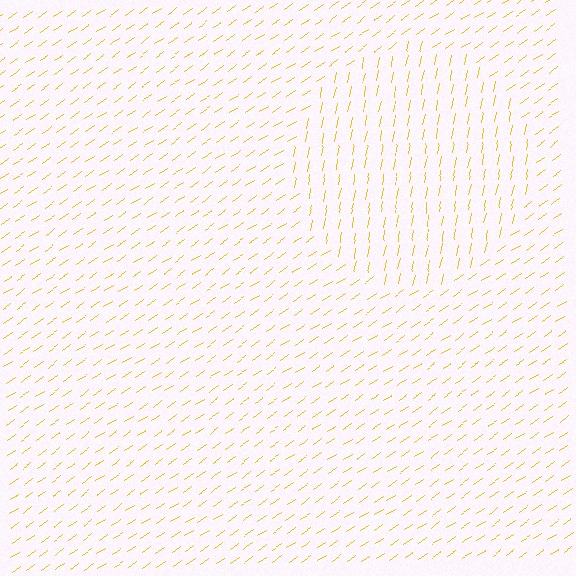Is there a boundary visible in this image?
Yes, there is a texture boundary formed by a change in line orientation.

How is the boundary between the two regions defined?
The boundary is defined purely by a change in line orientation (approximately 45 degrees difference). All lines are the same color and thickness.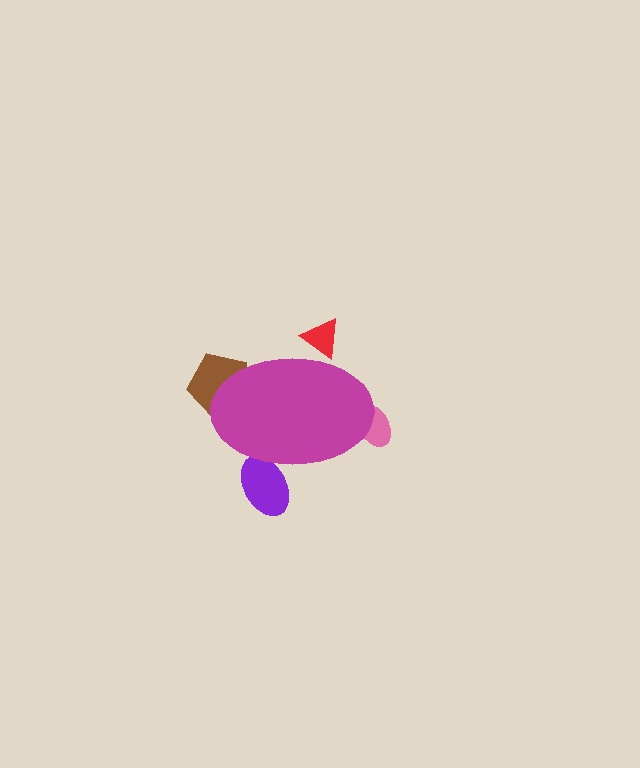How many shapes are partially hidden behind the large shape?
4 shapes are partially hidden.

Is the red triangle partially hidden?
Yes, the red triangle is partially hidden behind the magenta ellipse.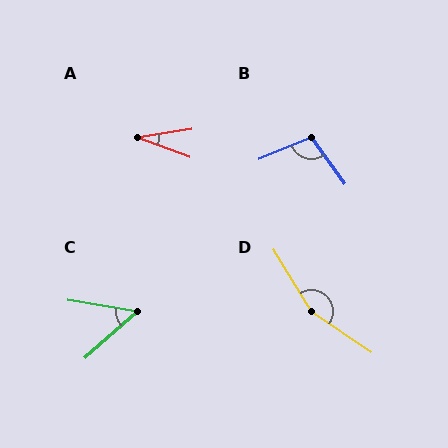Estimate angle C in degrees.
Approximately 51 degrees.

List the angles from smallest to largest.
A (30°), C (51°), B (103°), D (155°).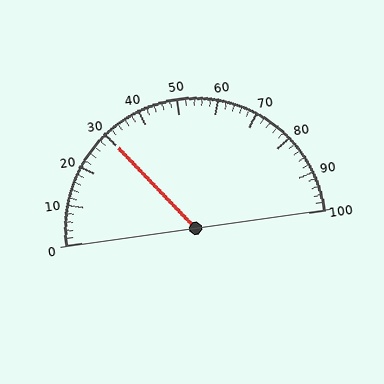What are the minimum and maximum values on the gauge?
The gauge ranges from 0 to 100.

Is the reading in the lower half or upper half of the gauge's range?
The reading is in the lower half of the range (0 to 100).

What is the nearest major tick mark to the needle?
The nearest major tick mark is 30.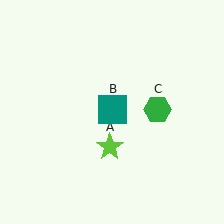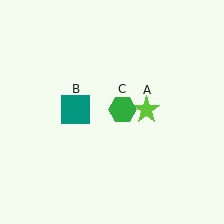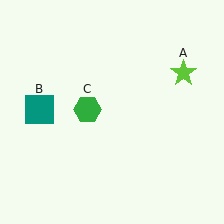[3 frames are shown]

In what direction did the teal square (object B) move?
The teal square (object B) moved left.